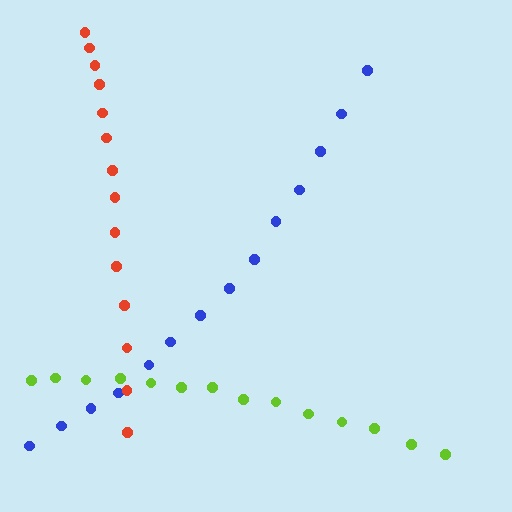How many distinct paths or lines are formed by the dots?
There are 3 distinct paths.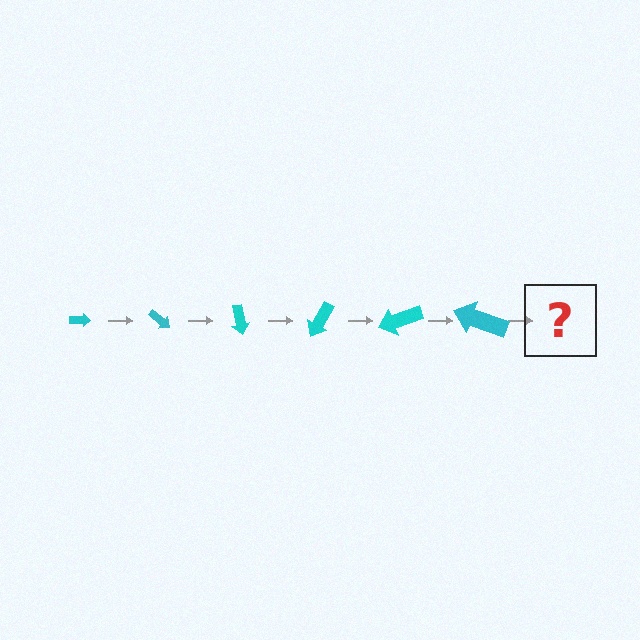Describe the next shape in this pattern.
It should be an arrow, larger than the previous one and rotated 240 degrees from the start.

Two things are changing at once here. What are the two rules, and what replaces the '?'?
The two rules are that the arrow grows larger each step and it rotates 40 degrees each step. The '?' should be an arrow, larger than the previous one and rotated 240 degrees from the start.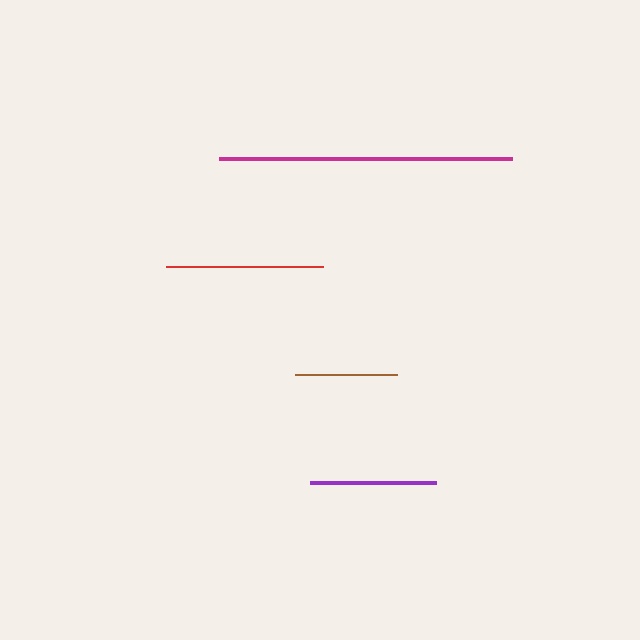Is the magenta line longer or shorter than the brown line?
The magenta line is longer than the brown line.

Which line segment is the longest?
The magenta line is the longest at approximately 293 pixels.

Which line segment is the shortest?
The brown line is the shortest at approximately 102 pixels.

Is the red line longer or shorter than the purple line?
The red line is longer than the purple line.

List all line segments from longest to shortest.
From longest to shortest: magenta, red, purple, brown.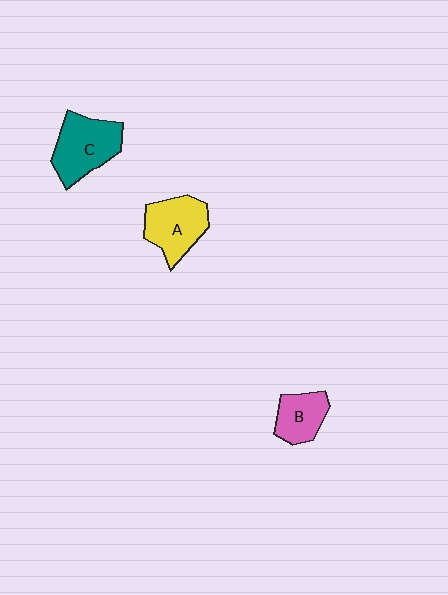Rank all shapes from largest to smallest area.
From largest to smallest: C (teal), A (yellow), B (pink).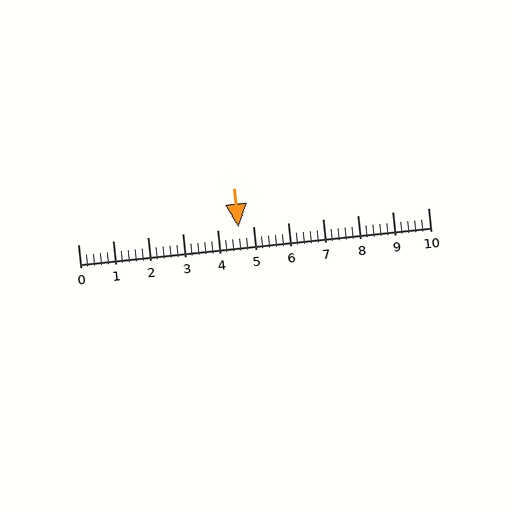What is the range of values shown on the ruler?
The ruler shows values from 0 to 10.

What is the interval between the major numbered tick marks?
The major tick marks are spaced 1 units apart.